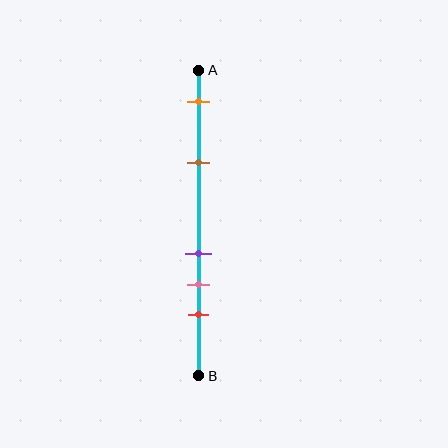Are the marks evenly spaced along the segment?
No, the marks are not evenly spaced.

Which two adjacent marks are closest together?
The purple and pink marks are the closest adjacent pair.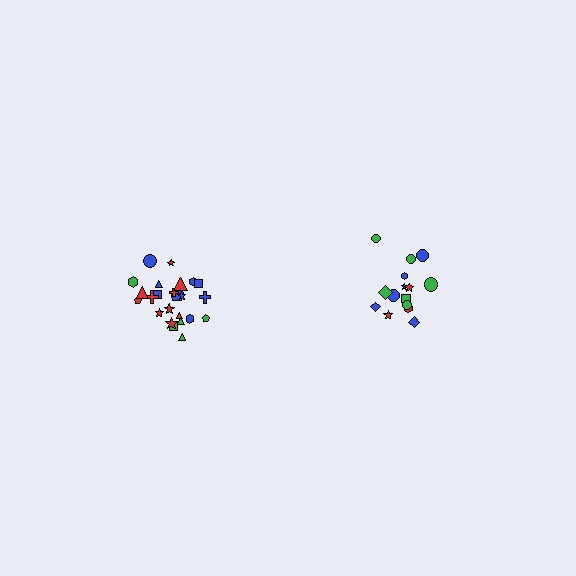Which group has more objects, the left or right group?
The left group.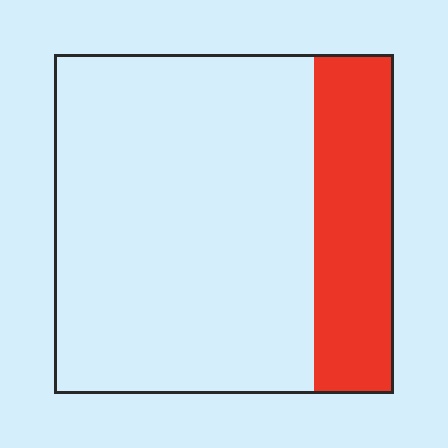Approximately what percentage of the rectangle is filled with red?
Approximately 25%.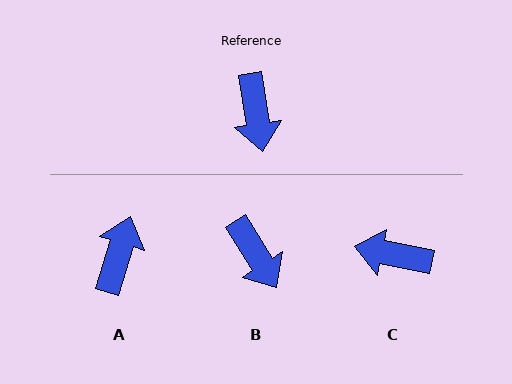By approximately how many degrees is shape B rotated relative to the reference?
Approximately 23 degrees counter-clockwise.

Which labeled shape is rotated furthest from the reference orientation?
A, about 154 degrees away.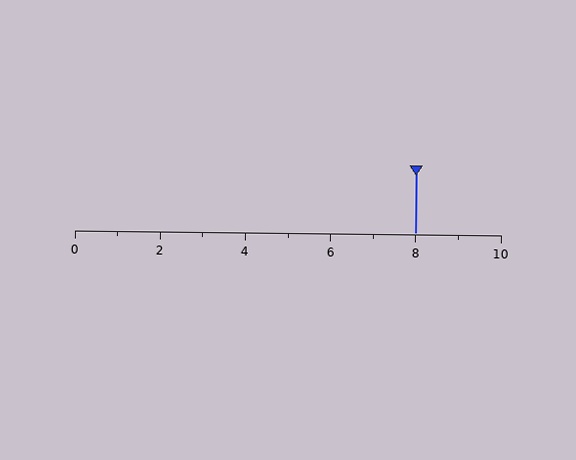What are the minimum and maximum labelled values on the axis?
The axis runs from 0 to 10.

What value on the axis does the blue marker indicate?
The marker indicates approximately 8.